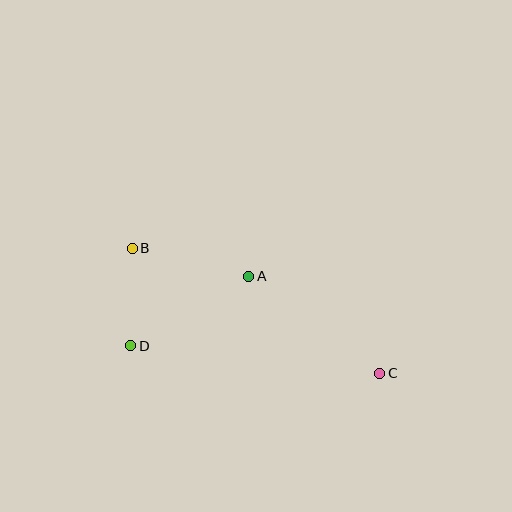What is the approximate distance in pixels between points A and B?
The distance between A and B is approximately 120 pixels.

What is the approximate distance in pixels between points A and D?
The distance between A and D is approximately 137 pixels.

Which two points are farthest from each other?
Points B and C are farthest from each other.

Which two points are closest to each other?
Points B and D are closest to each other.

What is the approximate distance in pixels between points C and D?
The distance between C and D is approximately 250 pixels.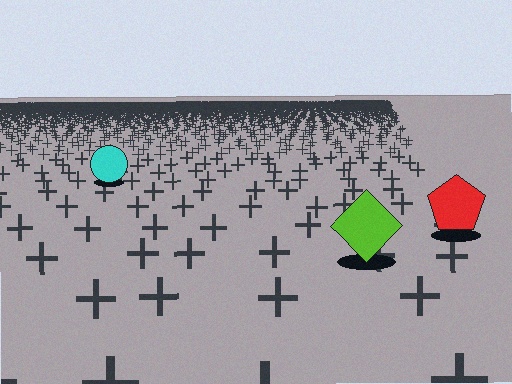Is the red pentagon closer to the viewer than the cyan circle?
Yes. The red pentagon is closer — you can tell from the texture gradient: the ground texture is coarser near it.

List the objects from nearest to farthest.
From nearest to farthest: the lime diamond, the red pentagon, the cyan circle.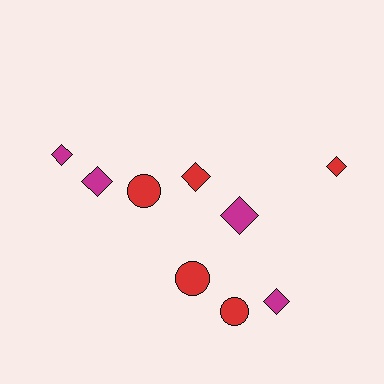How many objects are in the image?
There are 9 objects.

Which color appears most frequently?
Red, with 5 objects.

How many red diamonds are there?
There are 2 red diamonds.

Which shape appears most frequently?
Diamond, with 6 objects.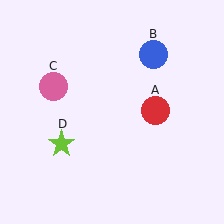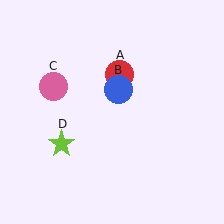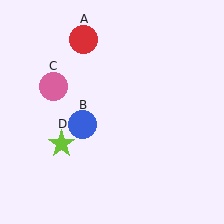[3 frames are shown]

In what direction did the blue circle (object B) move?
The blue circle (object B) moved down and to the left.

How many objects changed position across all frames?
2 objects changed position: red circle (object A), blue circle (object B).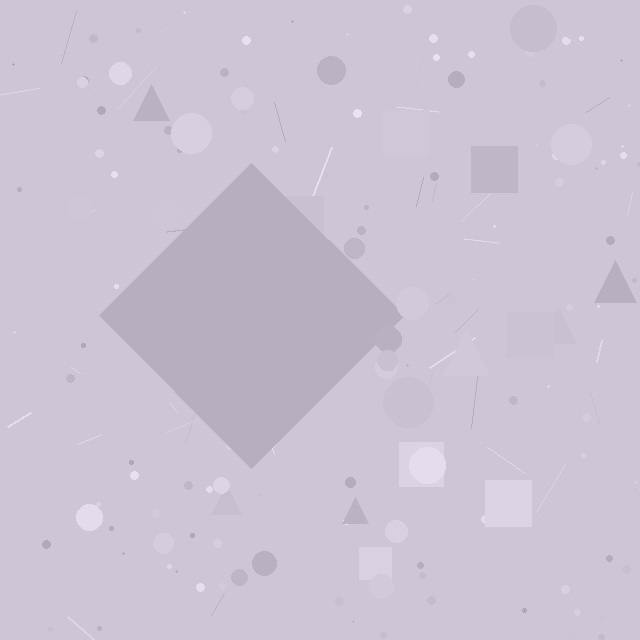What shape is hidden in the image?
A diamond is hidden in the image.